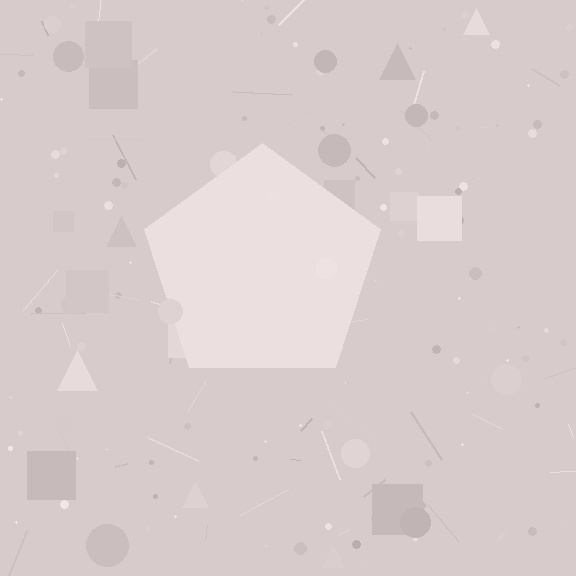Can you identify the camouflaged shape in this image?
The camouflaged shape is a pentagon.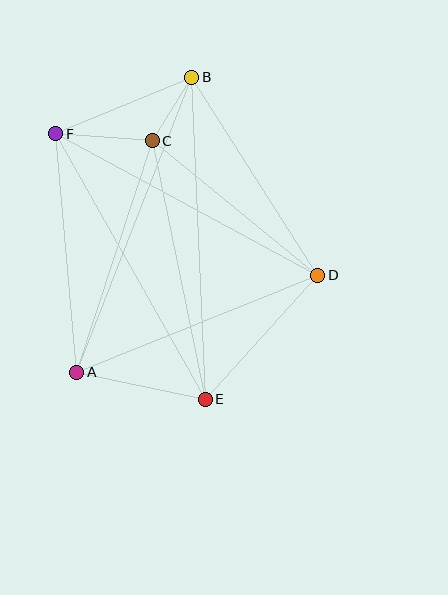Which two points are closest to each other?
Points B and C are closest to each other.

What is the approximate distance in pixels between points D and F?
The distance between D and F is approximately 298 pixels.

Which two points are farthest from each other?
Points B and E are farthest from each other.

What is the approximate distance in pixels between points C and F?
The distance between C and F is approximately 97 pixels.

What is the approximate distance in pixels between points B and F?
The distance between B and F is approximately 147 pixels.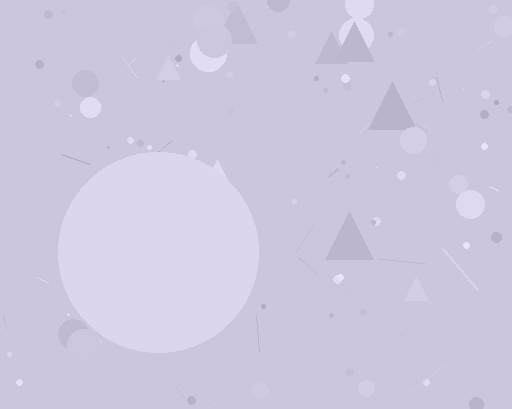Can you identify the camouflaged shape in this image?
The camouflaged shape is a circle.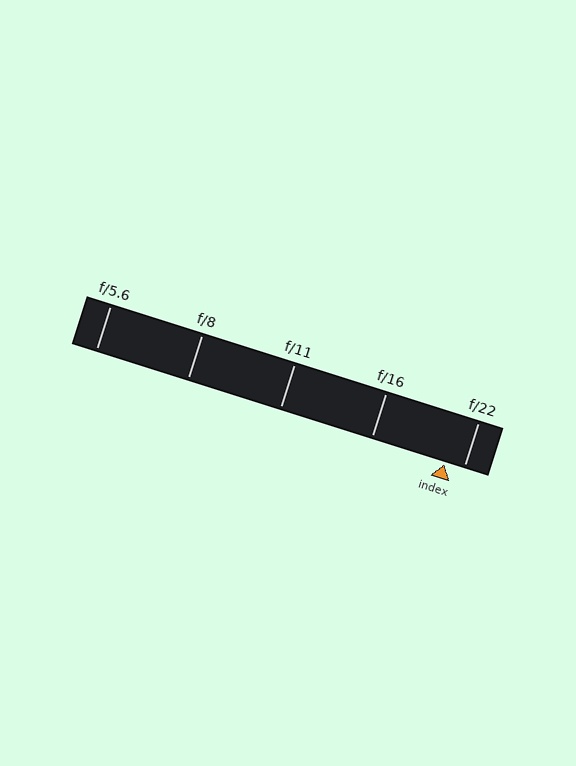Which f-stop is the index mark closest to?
The index mark is closest to f/22.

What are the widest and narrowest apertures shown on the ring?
The widest aperture shown is f/5.6 and the narrowest is f/22.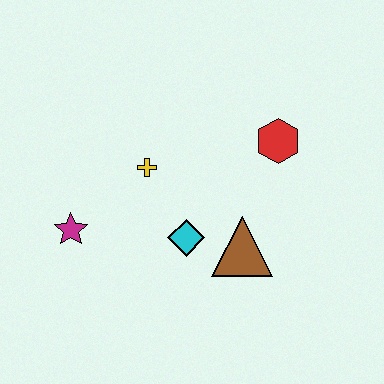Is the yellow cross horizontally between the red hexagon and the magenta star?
Yes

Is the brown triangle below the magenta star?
Yes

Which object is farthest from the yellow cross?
The red hexagon is farthest from the yellow cross.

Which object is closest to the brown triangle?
The cyan diamond is closest to the brown triangle.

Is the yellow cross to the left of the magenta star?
No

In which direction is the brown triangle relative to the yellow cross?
The brown triangle is to the right of the yellow cross.